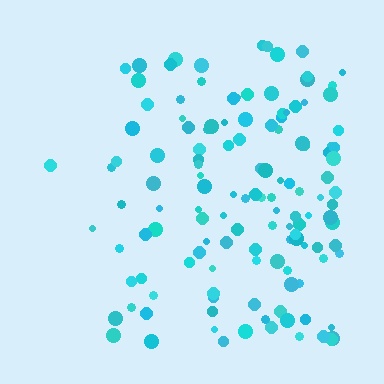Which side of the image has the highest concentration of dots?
The right.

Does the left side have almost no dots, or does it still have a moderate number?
Still a moderate number, just noticeably fewer than the right.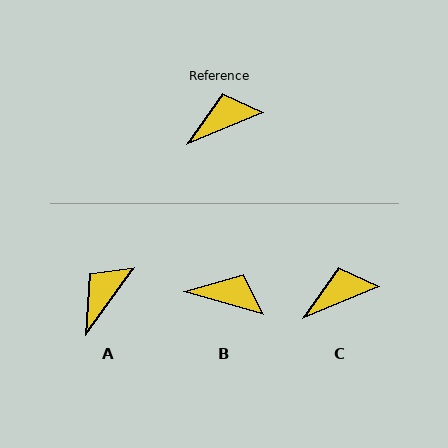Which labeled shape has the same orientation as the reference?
C.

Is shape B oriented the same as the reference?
No, it is off by about 39 degrees.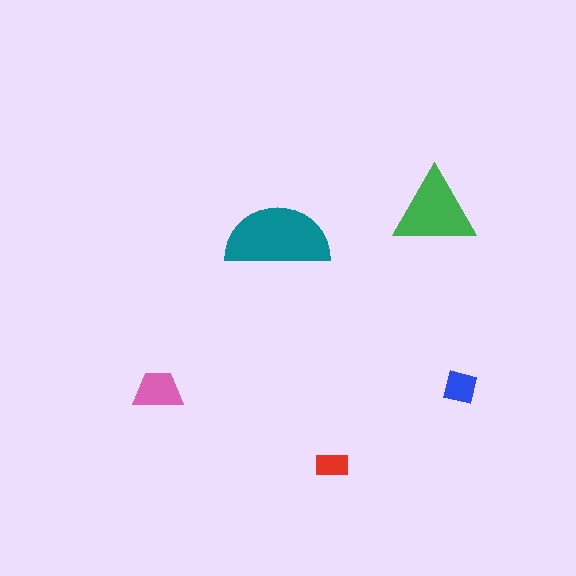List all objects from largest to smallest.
The teal semicircle, the green triangle, the pink trapezoid, the blue square, the red rectangle.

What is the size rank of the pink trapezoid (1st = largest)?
3rd.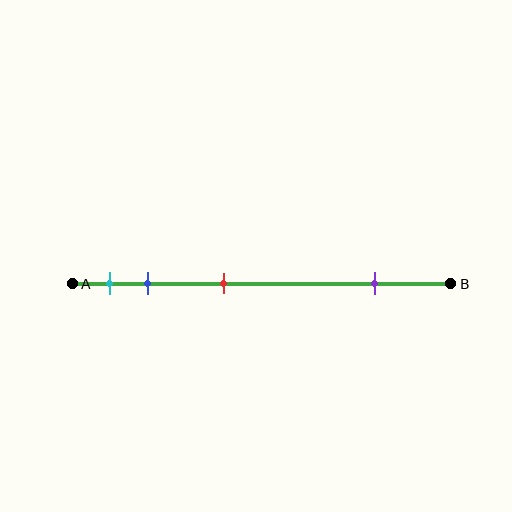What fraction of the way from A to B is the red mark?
The red mark is approximately 40% (0.4) of the way from A to B.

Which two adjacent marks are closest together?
The cyan and blue marks are the closest adjacent pair.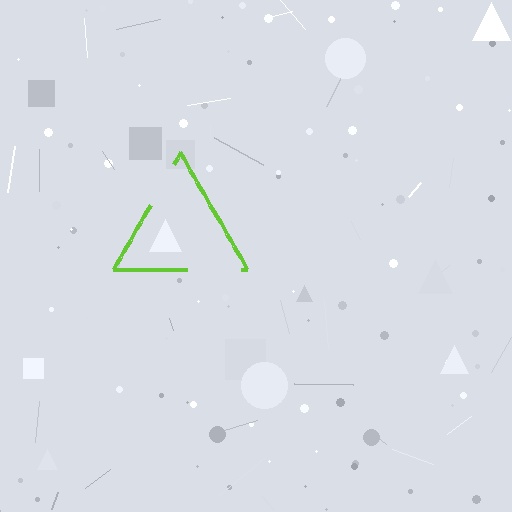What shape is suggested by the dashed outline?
The dashed outline suggests a triangle.